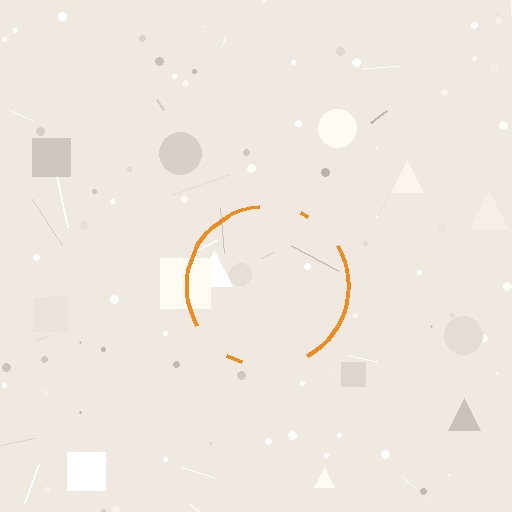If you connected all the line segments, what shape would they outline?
They would outline a circle.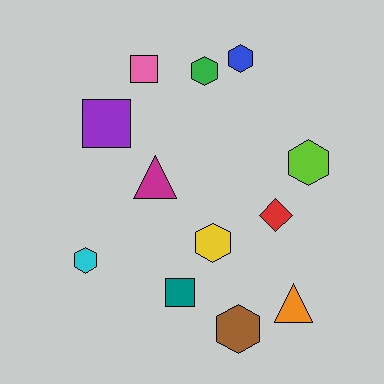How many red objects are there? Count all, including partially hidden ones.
There is 1 red object.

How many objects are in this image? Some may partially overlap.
There are 12 objects.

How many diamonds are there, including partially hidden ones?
There is 1 diamond.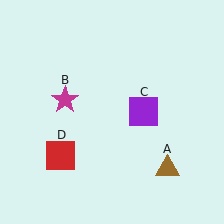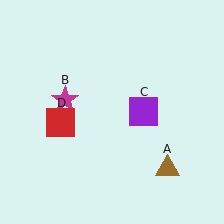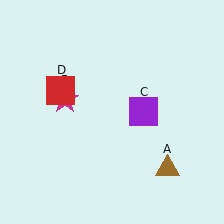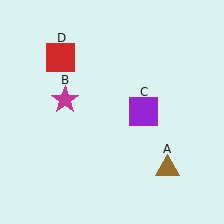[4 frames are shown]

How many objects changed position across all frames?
1 object changed position: red square (object D).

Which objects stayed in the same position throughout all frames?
Brown triangle (object A) and magenta star (object B) and purple square (object C) remained stationary.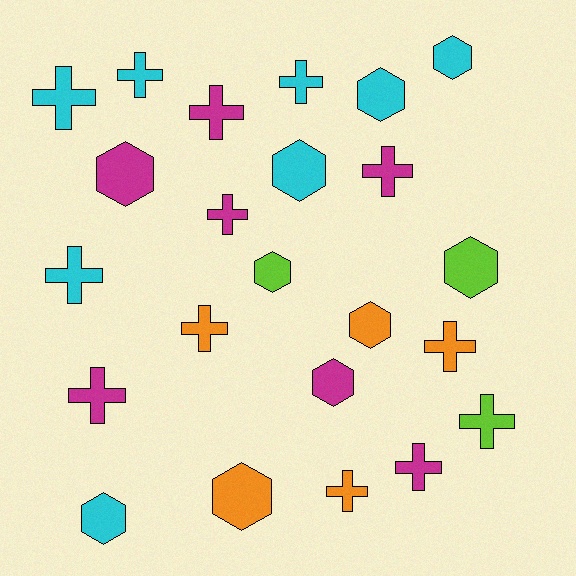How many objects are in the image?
There are 23 objects.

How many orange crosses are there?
There are 3 orange crosses.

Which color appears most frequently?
Cyan, with 8 objects.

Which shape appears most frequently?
Cross, with 13 objects.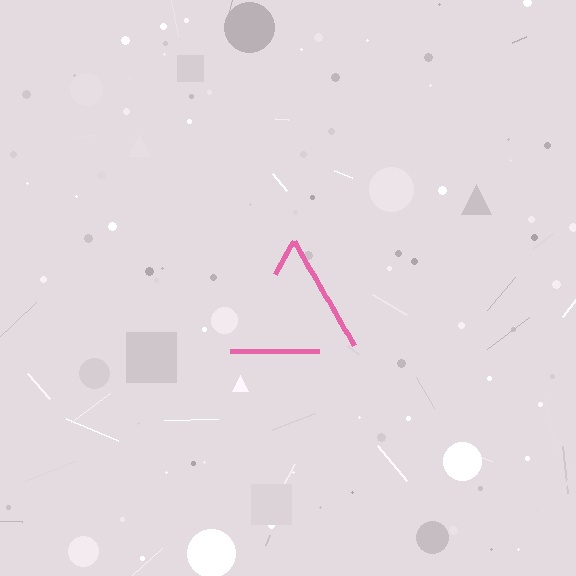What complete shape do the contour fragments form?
The contour fragments form a triangle.